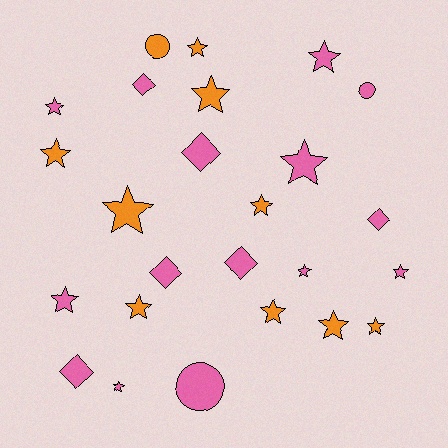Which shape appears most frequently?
Star, with 16 objects.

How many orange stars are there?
There are 9 orange stars.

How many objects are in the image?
There are 25 objects.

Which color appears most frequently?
Pink, with 15 objects.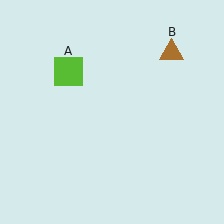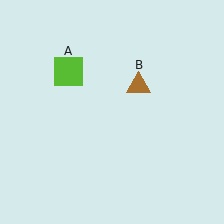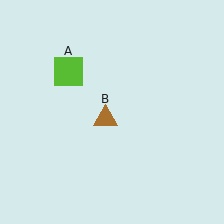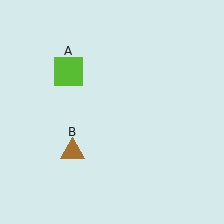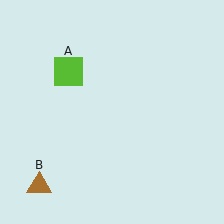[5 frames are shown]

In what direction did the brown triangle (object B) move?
The brown triangle (object B) moved down and to the left.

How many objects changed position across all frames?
1 object changed position: brown triangle (object B).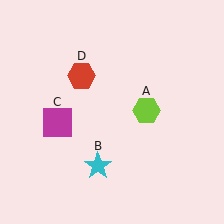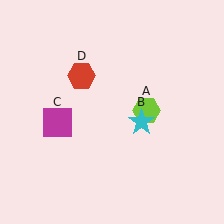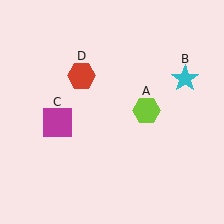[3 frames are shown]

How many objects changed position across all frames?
1 object changed position: cyan star (object B).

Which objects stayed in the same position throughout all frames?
Lime hexagon (object A) and magenta square (object C) and red hexagon (object D) remained stationary.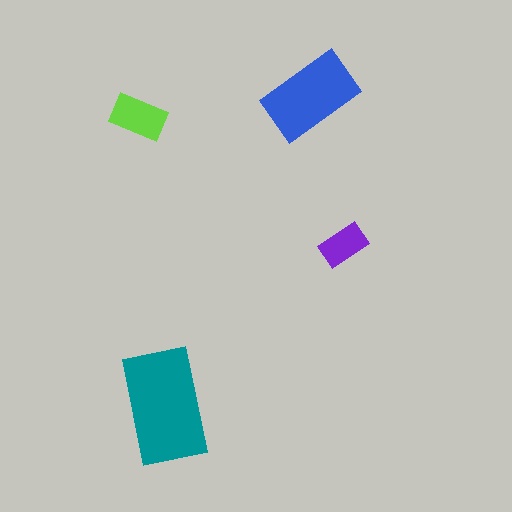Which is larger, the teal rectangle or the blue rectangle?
The teal one.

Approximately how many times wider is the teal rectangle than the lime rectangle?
About 2 times wider.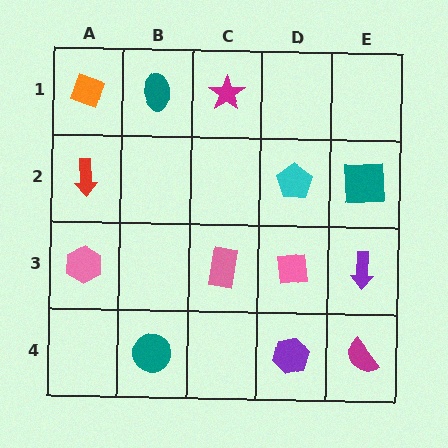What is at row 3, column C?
A pink rectangle.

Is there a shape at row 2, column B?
No, that cell is empty.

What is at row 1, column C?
A magenta star.